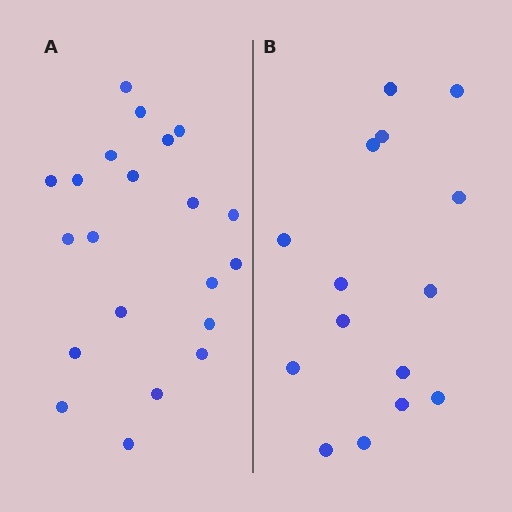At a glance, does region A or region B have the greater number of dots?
Region A (the left region) has more dots.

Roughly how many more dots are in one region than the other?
Region A has about 6 more dots than region B.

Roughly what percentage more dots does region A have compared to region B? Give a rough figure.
About 40% more.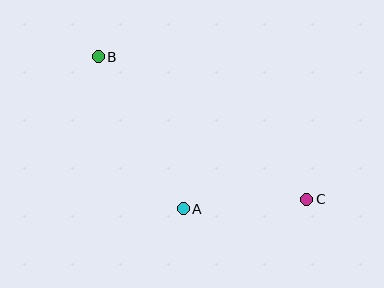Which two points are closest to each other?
Points A and C are closest to each other.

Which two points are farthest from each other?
Points B and C are farthest from each other.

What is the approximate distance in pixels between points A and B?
The distance between A and B is approximately 174 pixels.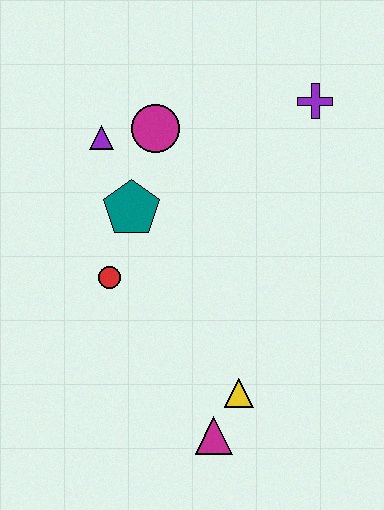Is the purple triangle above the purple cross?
No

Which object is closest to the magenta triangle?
The yellow triangle is closest to the magenta triangle.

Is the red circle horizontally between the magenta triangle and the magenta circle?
No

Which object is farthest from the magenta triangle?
The purple cross is farthest from the magenta triangle.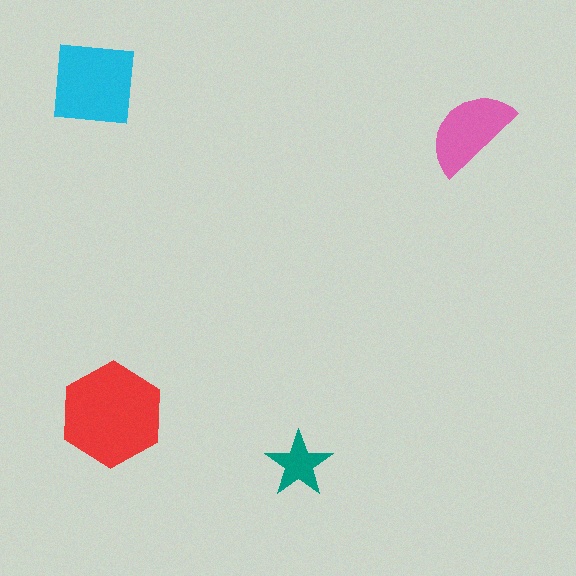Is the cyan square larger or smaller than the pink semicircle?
Larger.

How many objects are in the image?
There are 4 objects in the image.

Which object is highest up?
The cyan square is topmost.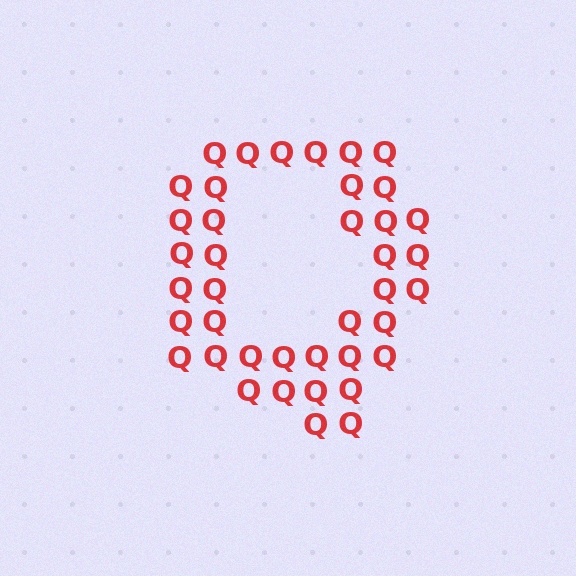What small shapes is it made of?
It is made of small letter Q's.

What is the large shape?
The large shape is the letter Q.